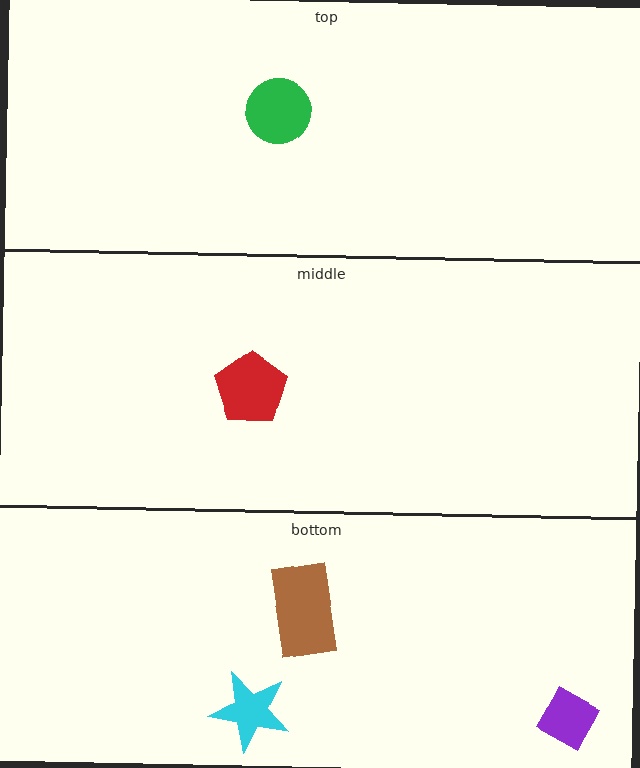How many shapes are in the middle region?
1.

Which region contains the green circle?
The top region.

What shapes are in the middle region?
The red pentagon.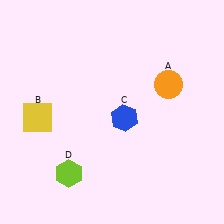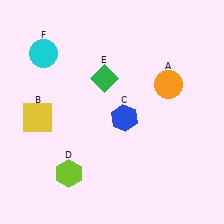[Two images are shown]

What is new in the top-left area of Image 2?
A cyan circle (F) was added in the top-left area of Image 2.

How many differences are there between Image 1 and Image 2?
There are 2 differences between the two images.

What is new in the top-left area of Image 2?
A green diamond (E) was added in the top-left area of Image 2.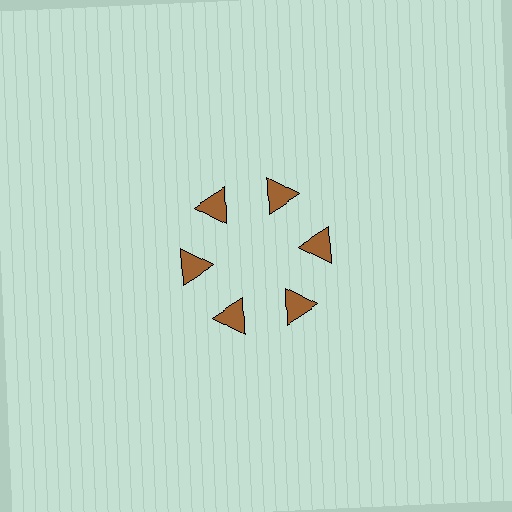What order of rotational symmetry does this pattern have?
This pattern has 6-fold rotational symmetry.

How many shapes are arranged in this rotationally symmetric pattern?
There are 6 shapes, arranged in 6 groups of 1.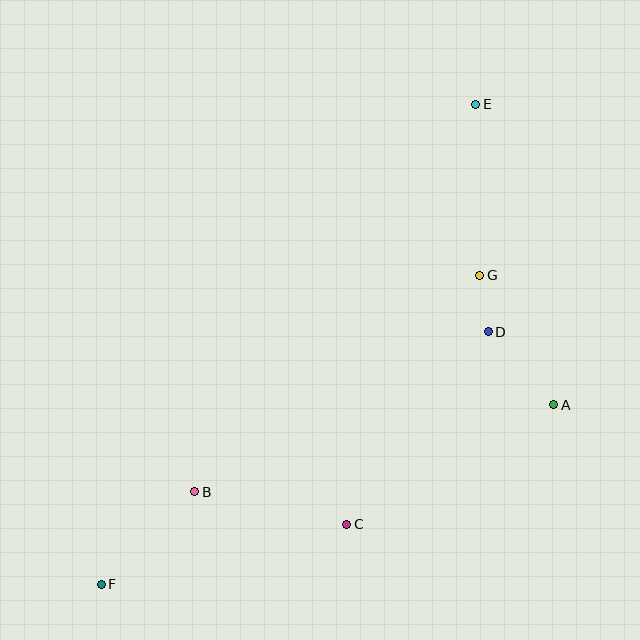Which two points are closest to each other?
Points D and G are closest to each other.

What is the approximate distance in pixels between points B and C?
The distance between B and C is approximately 155 pixels.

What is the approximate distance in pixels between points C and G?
The distance between C and G is approximately 282 pixels.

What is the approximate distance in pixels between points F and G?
The distance between F and G is approximately 488 pixels.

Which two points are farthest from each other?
Points E and F are farthest from each other.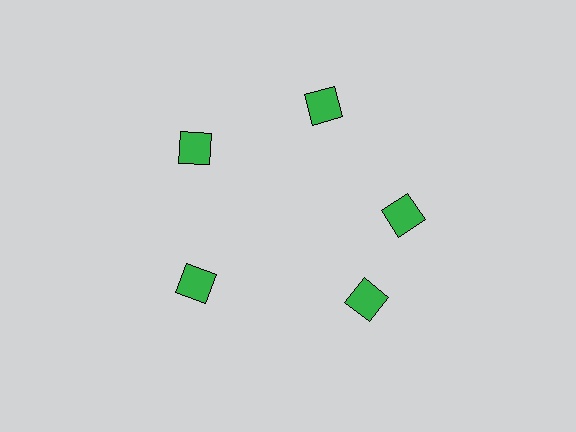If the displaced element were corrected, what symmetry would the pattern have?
It would have 5-fold rotational symmetry — the pattern would map onto itself every 72 degrees.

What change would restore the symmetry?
The symmetry would be restored by rotating it back into even spacing with its neighbors so that all 5 diamonds sit at equal angles and equal distance from the center.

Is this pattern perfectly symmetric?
No. The 5 green diamonds are arranged in a ring, but one element near the 5 o'clock position is rotated out of alignment along the ring, breaking the 5-fold rotational symmetry.